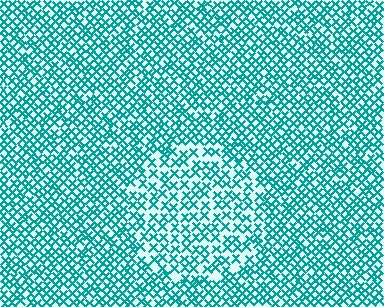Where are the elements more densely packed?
The elements are more densely packed outside the circle boundary.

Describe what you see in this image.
The image contains small teal elements arranged at two different densities. A circle-shaped region is visible where the elements are less densely packed than the surrounding area.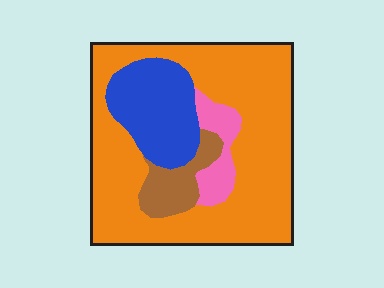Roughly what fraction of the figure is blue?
Blue covers about 20% of the figure.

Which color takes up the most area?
Orange, at roughly 65%.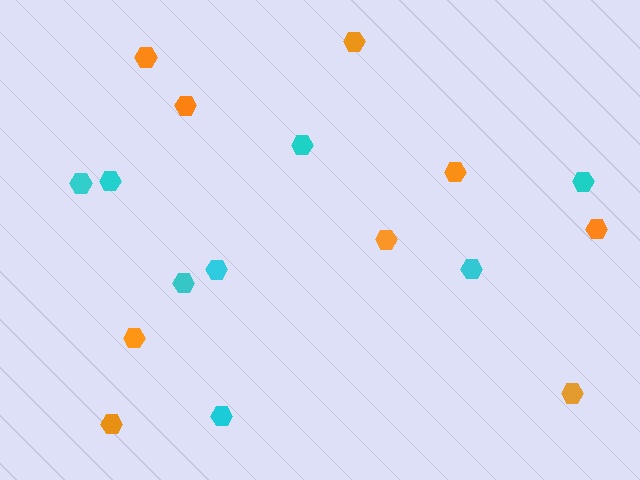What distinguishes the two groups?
There are 2 groups: one group of cyan hexagons (8) and one group of orange hexagons (9).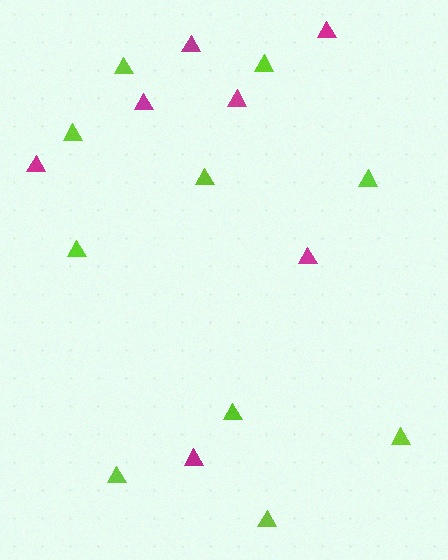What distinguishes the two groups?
There are 2 groups: one group of magenta triangles (7) and one group of lime triangles (10).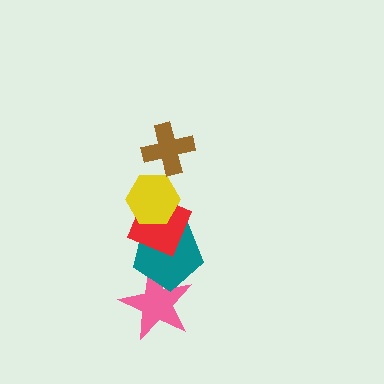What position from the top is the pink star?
The pink star is 5th from the top.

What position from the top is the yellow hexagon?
The yellow hexagon is 2nd from the top.